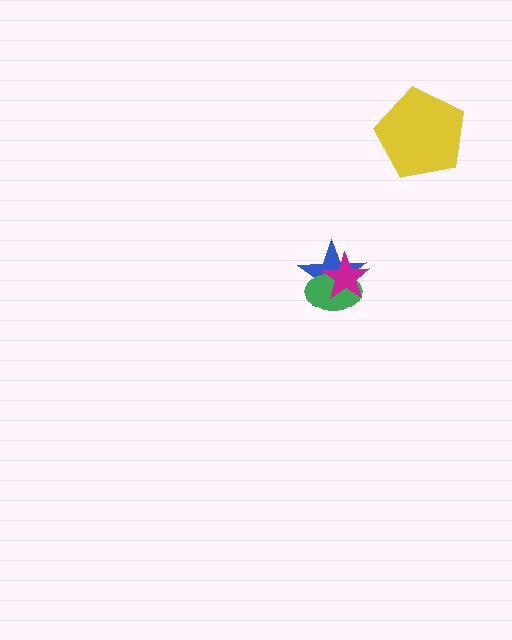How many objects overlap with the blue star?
2 objects overlap with the blue star.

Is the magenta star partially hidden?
No, no other shape covers it.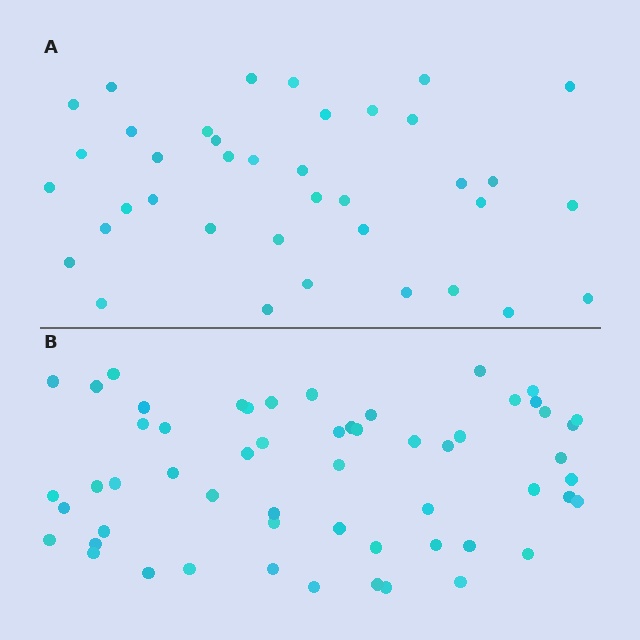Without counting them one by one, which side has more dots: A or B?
Region B (the bottom region) has more dots.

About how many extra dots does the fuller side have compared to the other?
Region B has approximately 20 more dots than region A.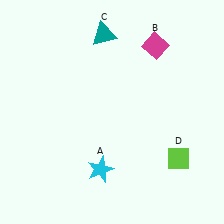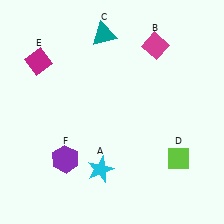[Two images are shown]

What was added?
A magenta diamond (E), a purple hexagon (F) were added in Image 2.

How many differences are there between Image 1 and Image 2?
There are 2 differences between the two images.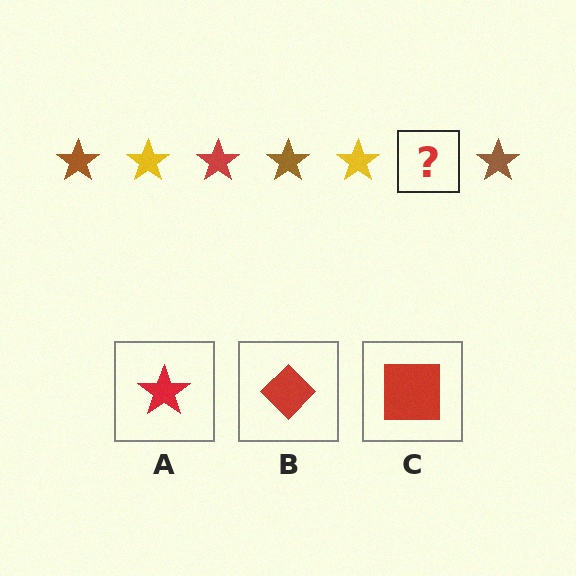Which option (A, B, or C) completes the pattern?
A.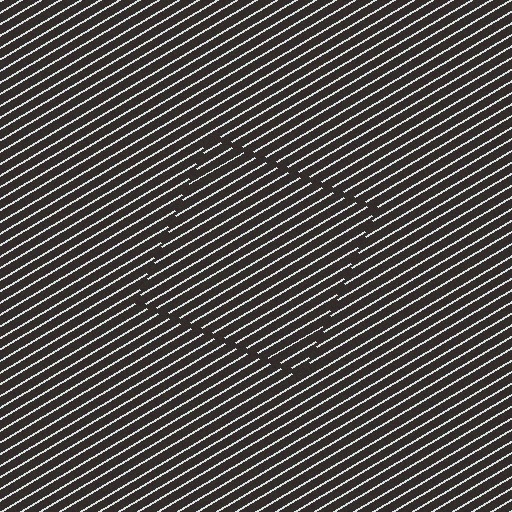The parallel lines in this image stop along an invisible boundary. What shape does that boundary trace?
An illusory square. The interior of the shape contains the same grating, shifted by half a period — the contour is defined by the phase discontinuity where line-ends from the inner and outer gratings abut.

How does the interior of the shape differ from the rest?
The interior of the shape contains the same grating, shifted by half a period — the contour is defined by the phase discontinuity where line-ends from the inner and outer gratings abut.